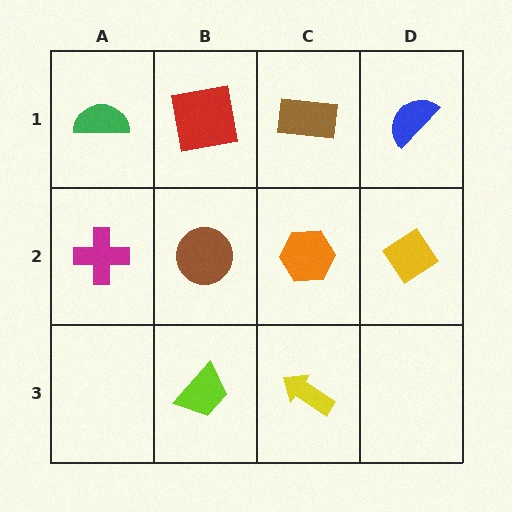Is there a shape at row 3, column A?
No, that cell is empty.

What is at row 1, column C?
A brown rectangle.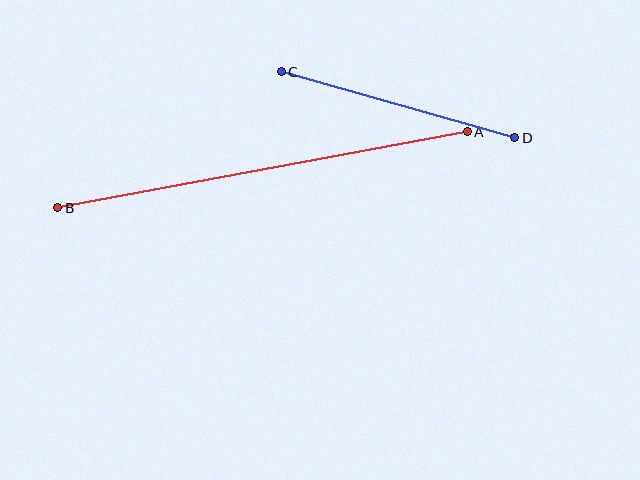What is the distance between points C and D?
The distance is approximately 243 pixels.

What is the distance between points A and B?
The distance is approximately 417 pixels.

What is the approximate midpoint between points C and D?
The midpoint is at approximately (398, 105) pixels.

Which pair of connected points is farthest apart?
Points A and B are farthest apart.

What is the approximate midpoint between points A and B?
The midpoint is at approximately (263, 170) pixels.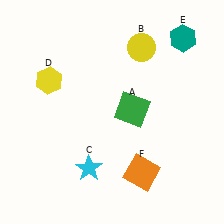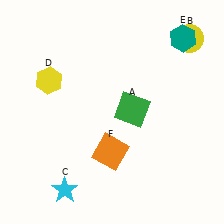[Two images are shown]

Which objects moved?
The objects that moved are: the yellow circle (B), the cyan star (C), the orange square (F).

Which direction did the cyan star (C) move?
The cyan star (C) moved left.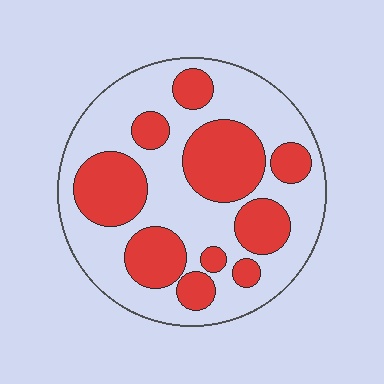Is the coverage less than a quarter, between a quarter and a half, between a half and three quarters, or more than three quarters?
Between a quarter and a half.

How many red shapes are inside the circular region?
10.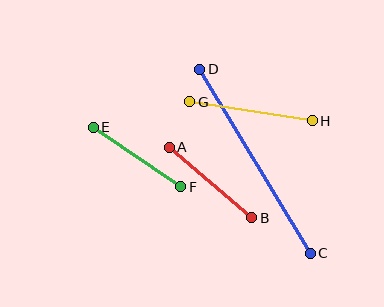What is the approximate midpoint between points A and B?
The midpoint is at approximately (210, 182) pixels.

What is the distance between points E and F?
The distance is approximately 106 pixels.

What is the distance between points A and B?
The distance is approximately 109 pixels.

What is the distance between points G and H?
The distance is approximately 124 pixels.